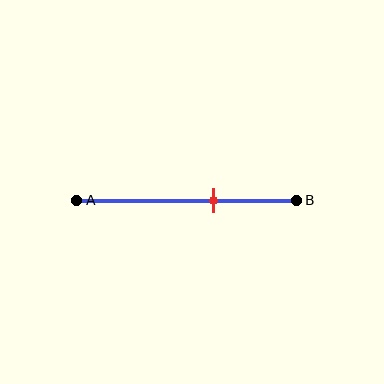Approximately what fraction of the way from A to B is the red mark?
The red mark is approximately 60% of the way from A to B.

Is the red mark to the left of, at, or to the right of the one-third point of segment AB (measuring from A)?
The red mark is to the right of the one-third point of segment AB.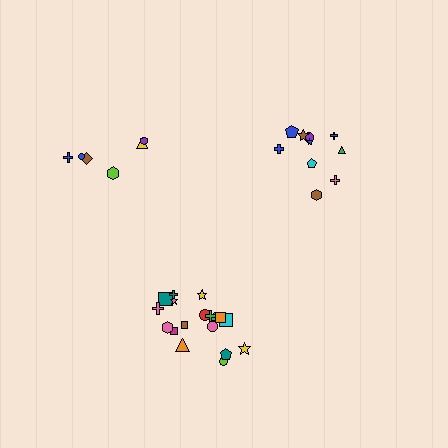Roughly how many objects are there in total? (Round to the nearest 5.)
Roughly 35 objects in total.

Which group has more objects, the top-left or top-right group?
The top-right group.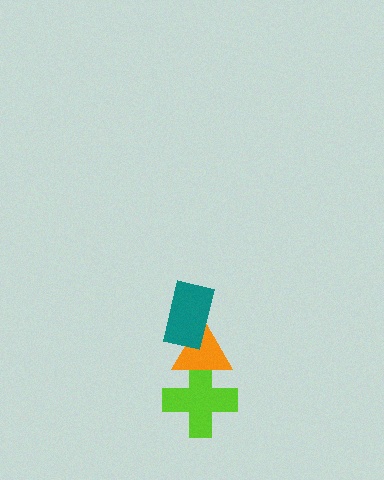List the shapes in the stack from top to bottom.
From top to bottom: the teal rectangle, the orange triangle, the lime cross.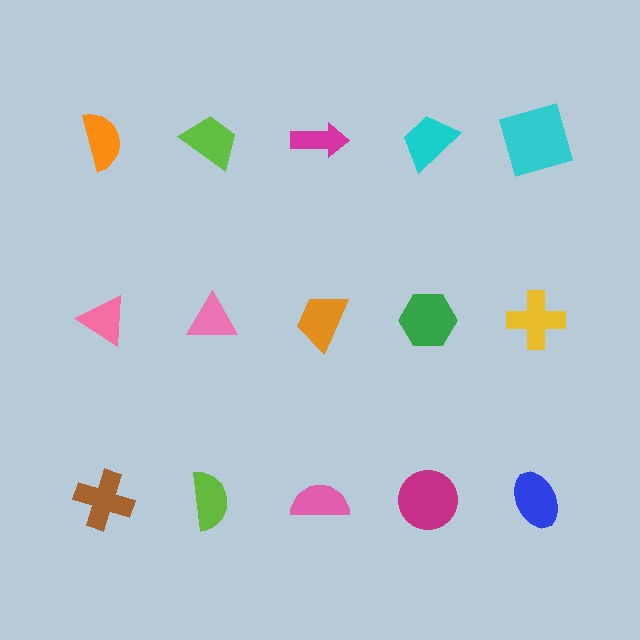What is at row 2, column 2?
A pink triangle.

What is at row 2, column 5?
A yellow cross.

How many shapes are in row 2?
5 shapes.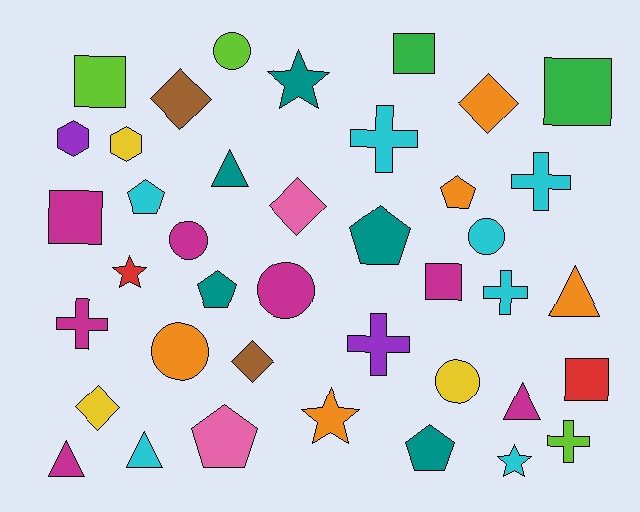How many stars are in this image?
There are 4 stars.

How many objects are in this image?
There are 40 objects.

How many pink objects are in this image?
There are 2 pink objects.